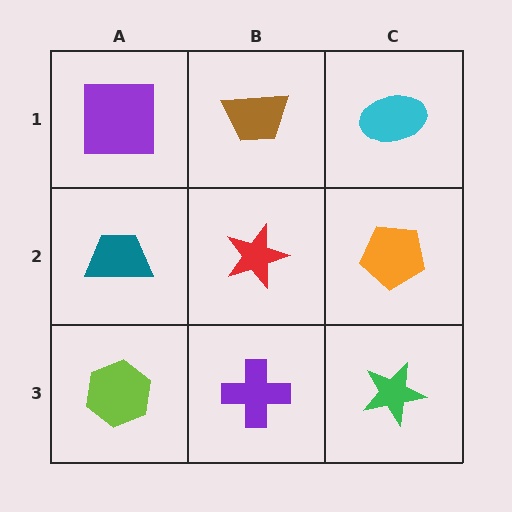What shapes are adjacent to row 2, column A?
A purple square (row 1, column A), a lime hexagon (row 3, column A), a red star (row 2, column B).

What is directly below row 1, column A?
A teal trapezoid.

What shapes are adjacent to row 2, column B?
A brown trapezoid (row 1, column B), a purple cross (row 3, column B), a teal trapezoid (row 2, column A), an orange pentagon (row 2, column C).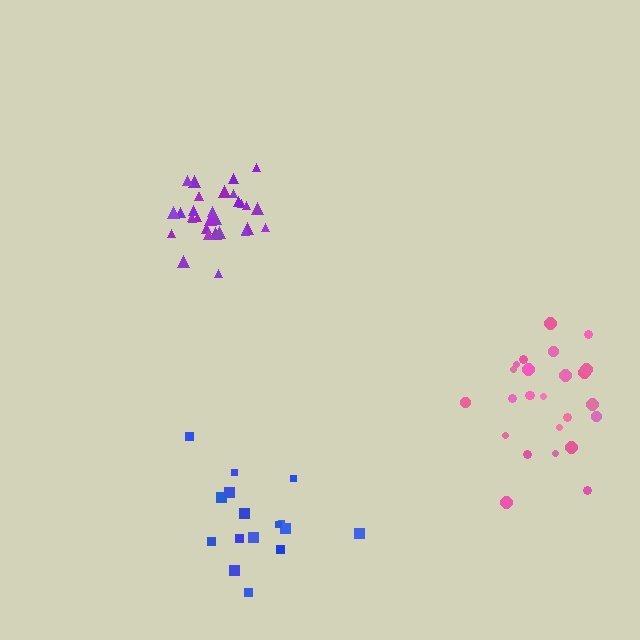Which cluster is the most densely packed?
Purple.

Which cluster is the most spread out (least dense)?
Pink.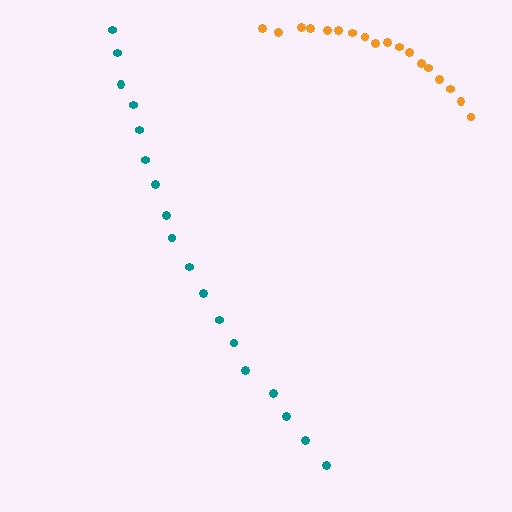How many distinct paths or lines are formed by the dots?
There are 2 distinct paths.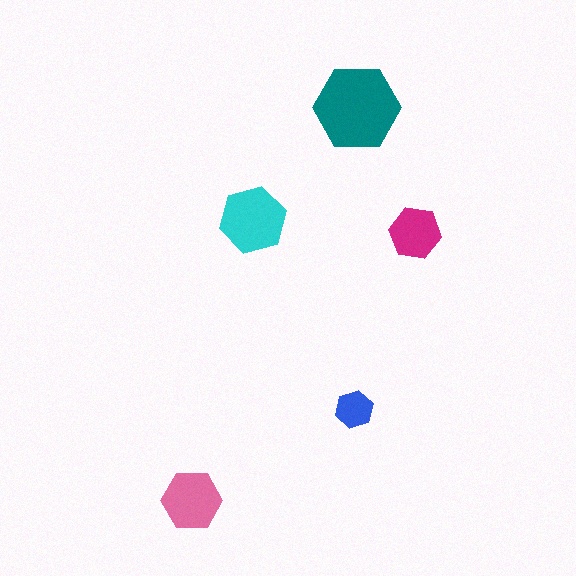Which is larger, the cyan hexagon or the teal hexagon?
The teal one.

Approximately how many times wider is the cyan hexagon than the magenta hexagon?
About 1.5 times wider.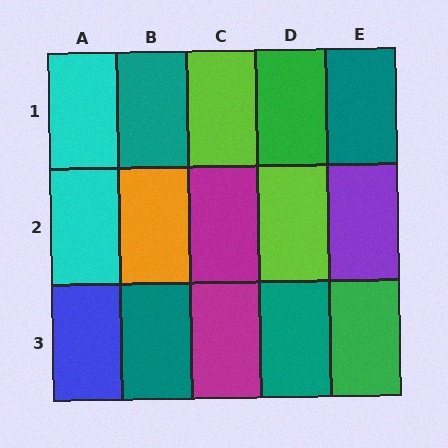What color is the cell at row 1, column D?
Green.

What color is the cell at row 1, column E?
Teal.